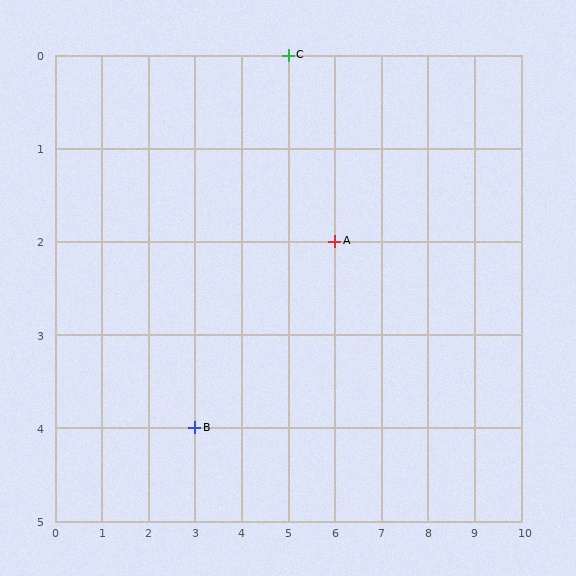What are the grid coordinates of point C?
Point C is at grid coordinates (5, 0).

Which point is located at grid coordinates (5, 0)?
Point C is at (5, 0).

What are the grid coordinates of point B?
Point B is at grid coordinates (3, 4).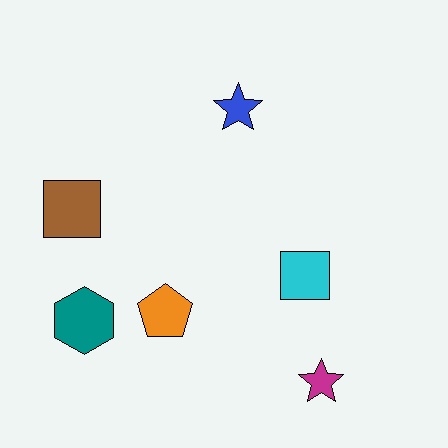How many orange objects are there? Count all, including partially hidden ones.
There is 1 orange object.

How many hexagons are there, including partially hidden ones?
There is 1 hexagon.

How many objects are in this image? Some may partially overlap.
There are 6 objects.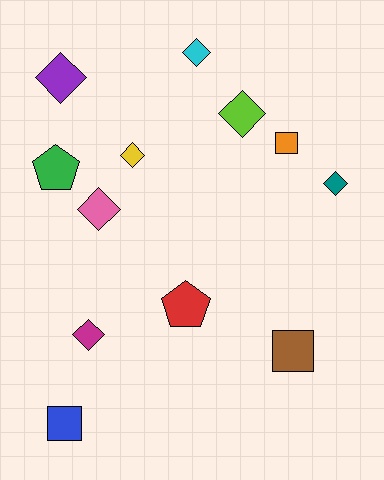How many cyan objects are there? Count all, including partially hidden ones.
There is 1 cyan object.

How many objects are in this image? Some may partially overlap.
There are 12 objects.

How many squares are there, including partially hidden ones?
There are 3 squares.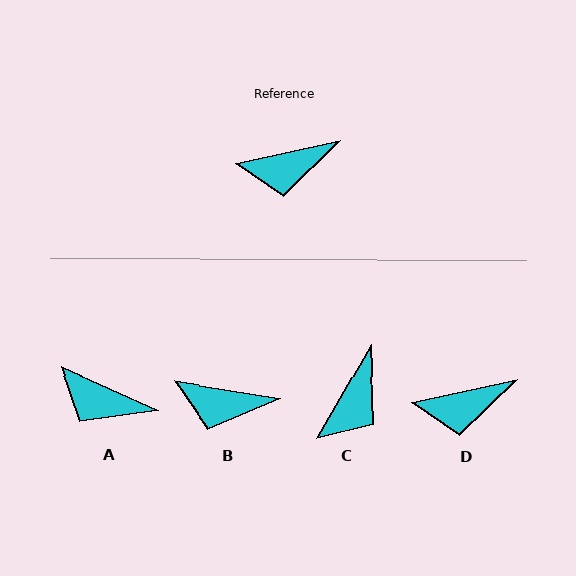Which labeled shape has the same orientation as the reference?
D.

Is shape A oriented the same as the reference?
No, it is off by about 37 degrees.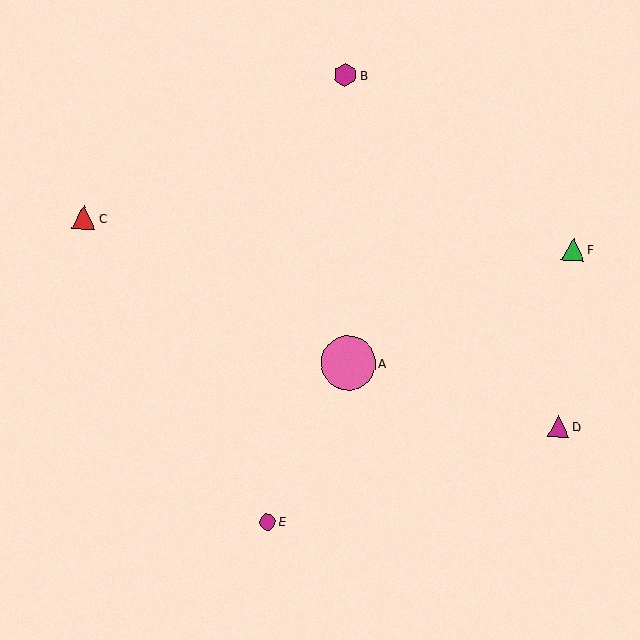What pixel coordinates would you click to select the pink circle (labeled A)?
Click at (348, 363) to select the pink circle A.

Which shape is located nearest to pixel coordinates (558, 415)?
The magenta triangle (labeled D) at (559, 427) is nearest to that location.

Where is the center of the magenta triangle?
The center of the magenta triangle is at (559, 427).